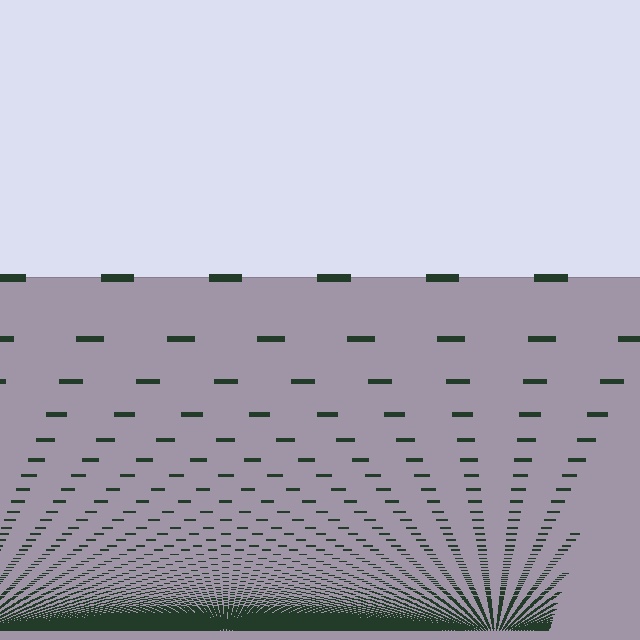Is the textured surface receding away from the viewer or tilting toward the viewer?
The surface appears to tilt toward the viewer. Texture elements get larger and sparser toward the top.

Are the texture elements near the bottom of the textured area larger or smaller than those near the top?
Smaller. The gradient is inverted — elements near the bottom are smaller and denser.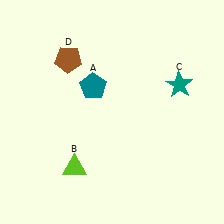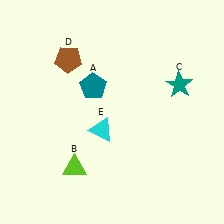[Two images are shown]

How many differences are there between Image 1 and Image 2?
There is 1 difference between the two images.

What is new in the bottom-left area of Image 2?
A cyan triangle (E) was added in the bottom-left area of Image 2.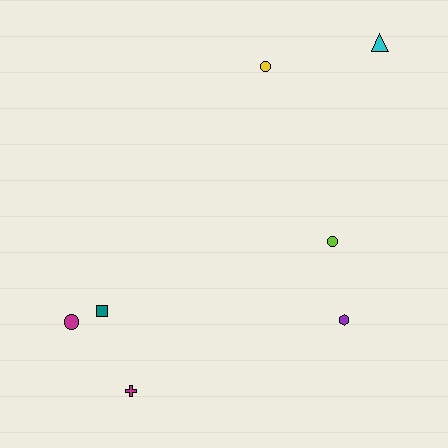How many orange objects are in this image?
There are no orange objects.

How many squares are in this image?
There is 1 square.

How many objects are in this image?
There are 7 objects.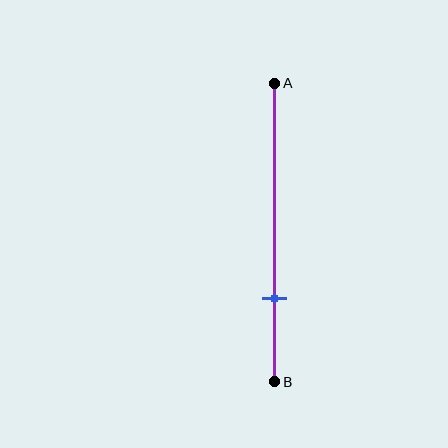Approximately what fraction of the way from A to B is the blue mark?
The blue mark is approximately 70% of the way from A to B.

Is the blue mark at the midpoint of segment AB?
No, the mark is at about 70% from A, not at the 50% midpoint.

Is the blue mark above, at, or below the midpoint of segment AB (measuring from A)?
The blue mark is below the midpoint of segment AB.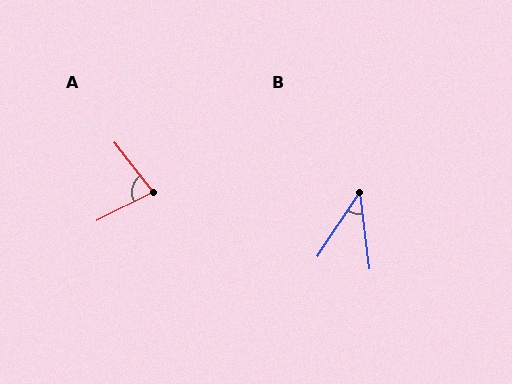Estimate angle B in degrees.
Approximately 40 degrees.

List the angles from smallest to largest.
B (40°), A (78°).